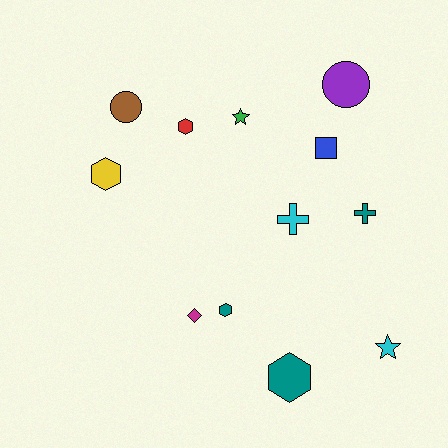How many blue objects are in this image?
There is 1 blue object.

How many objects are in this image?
There are 12 objects.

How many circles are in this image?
There are 2 circles.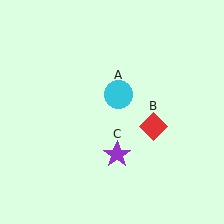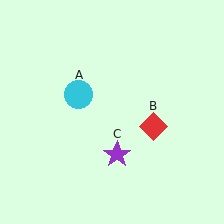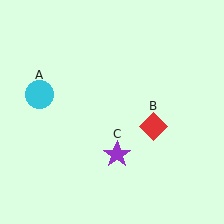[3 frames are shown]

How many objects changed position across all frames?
1 object changed position: cyan circle (object A).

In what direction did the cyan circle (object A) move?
The cyan circle (object A) moved left.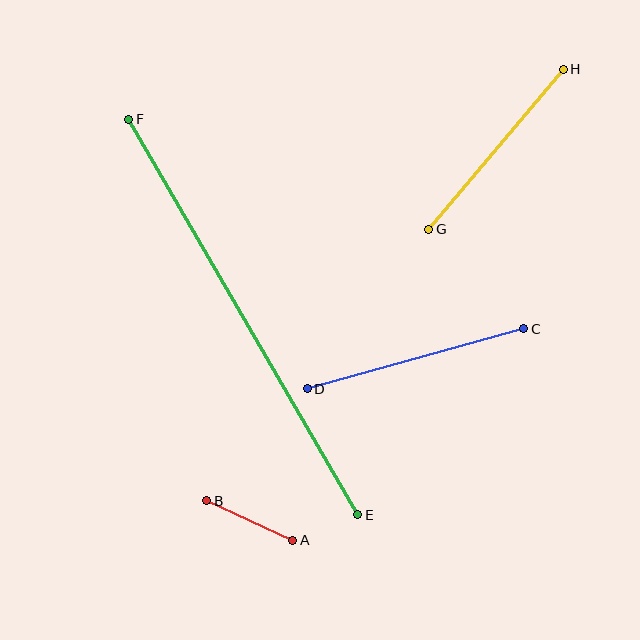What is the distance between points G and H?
The distance is approximately 209 pixels.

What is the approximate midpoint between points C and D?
The midpoint is at approximately (415, 359) pixels.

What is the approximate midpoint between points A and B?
The midpoint is at approximately (250, 521) pixels.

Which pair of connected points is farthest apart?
Points E and F are farthest apart.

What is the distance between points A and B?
The distance is approximately 95 pixels.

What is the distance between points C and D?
The distance is approximately 225 pixels.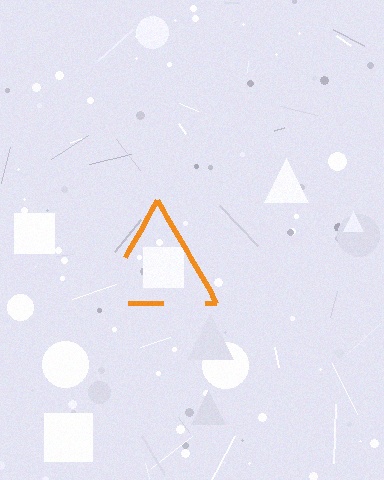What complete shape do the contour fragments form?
The contour fragments form a triangle.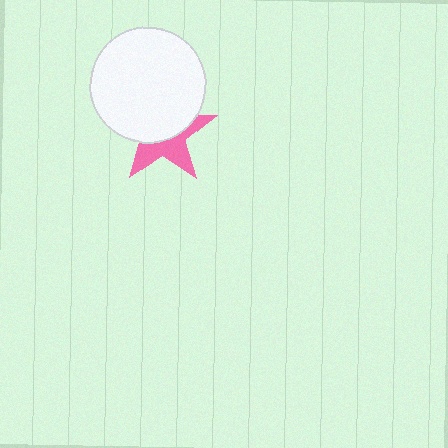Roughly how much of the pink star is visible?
A small part of it is visible (roughly 43%).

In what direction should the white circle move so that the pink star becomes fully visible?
The white circle should move up. That is the shortest direction to clear the overlap and leave the pink star fully visible.